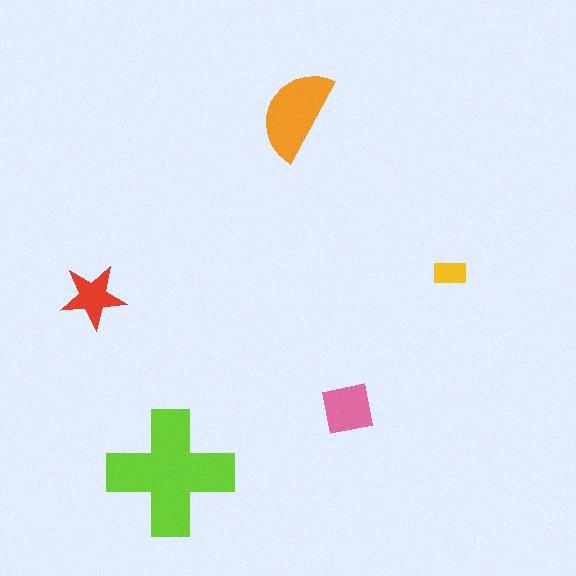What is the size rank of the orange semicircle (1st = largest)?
2nd.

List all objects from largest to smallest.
The lime cross, the orange semicircle, the pink square, the red star, the yellow rectangle.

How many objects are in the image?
There are 5 objects in the image.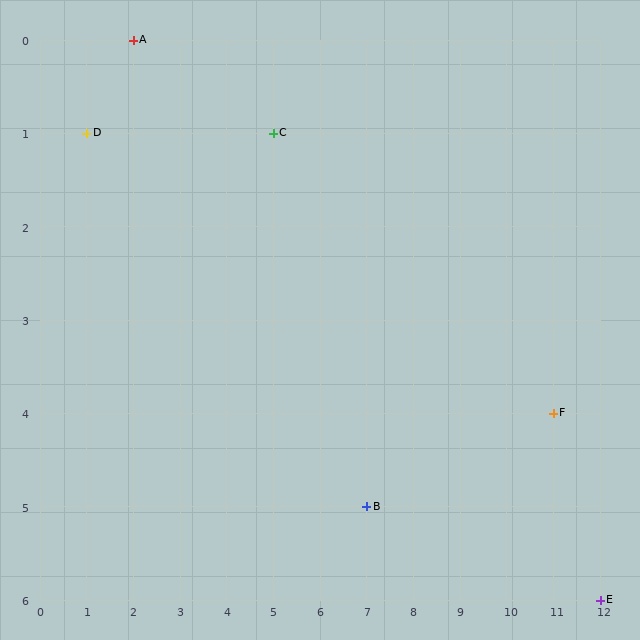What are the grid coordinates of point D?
Point D is at grid coordinates (1, 1).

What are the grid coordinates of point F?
Point F is at grid coordinates (11, 4).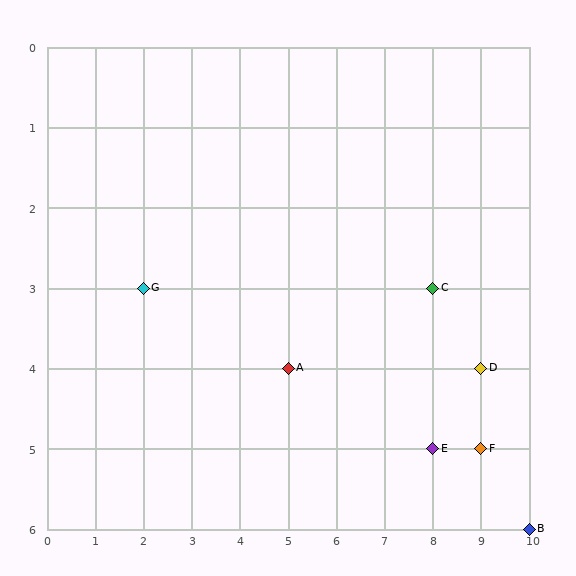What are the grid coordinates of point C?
Point C is at grid coordinates (8, 3).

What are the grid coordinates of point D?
Point D is at grid coordinates (9, 4).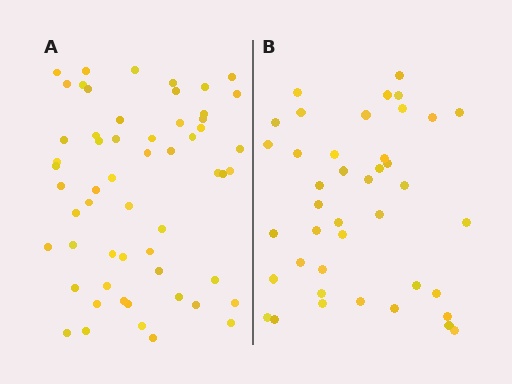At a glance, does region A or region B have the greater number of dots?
Region A (the left region) has more dots.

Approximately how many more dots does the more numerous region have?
Region A has approximately 15 more dots than region B.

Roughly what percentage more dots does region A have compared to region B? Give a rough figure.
About 40% more.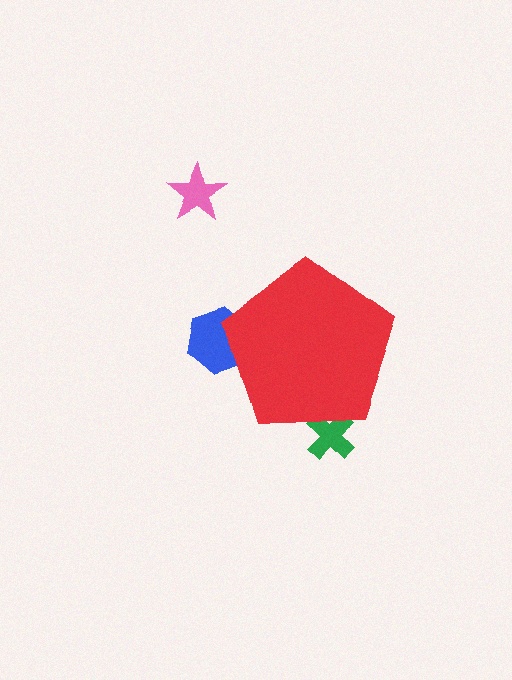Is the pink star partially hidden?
No, the pink star is fully visible.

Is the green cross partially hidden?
Yes, the green cross is partially hidden behind the red pentagon.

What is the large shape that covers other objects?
A red pentagon.